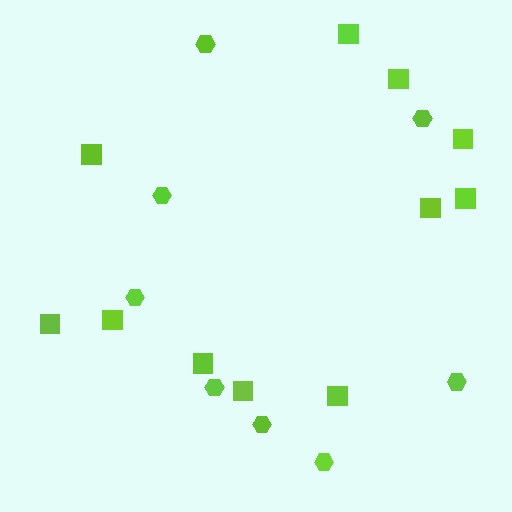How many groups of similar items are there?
There are 2 groups: one group of squares (11) and one group of hexagons (8).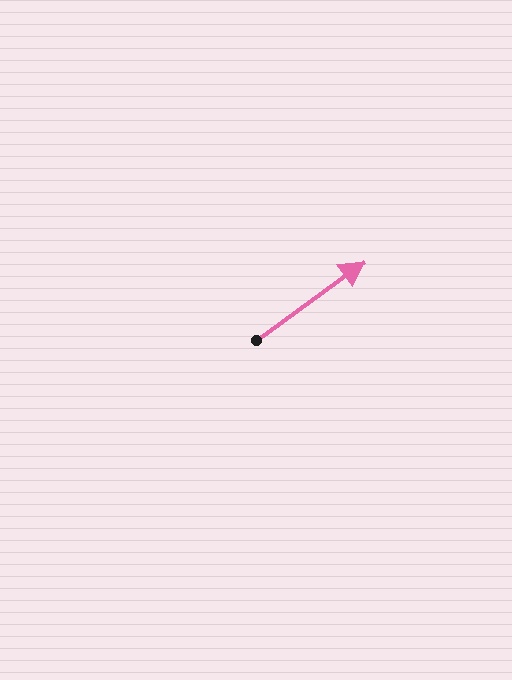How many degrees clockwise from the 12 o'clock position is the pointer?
Approximately 54 degrees.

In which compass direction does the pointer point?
Northeast.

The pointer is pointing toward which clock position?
Roughly 2 o'clock.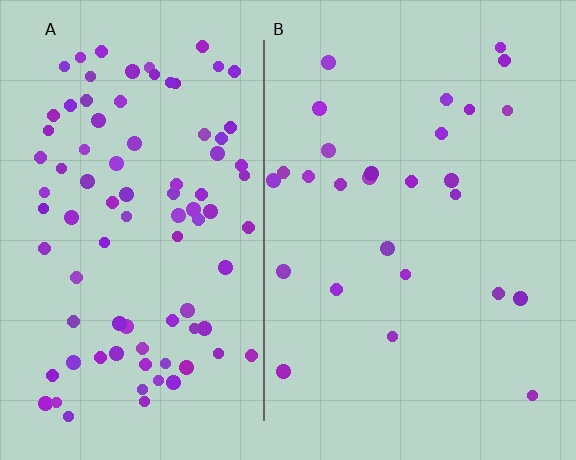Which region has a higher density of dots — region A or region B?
A (the left).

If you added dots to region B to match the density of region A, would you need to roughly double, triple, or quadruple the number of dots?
Approximately triple.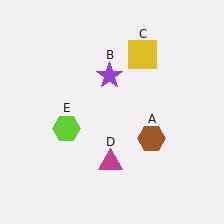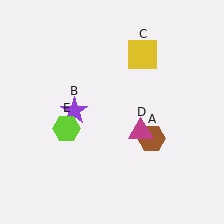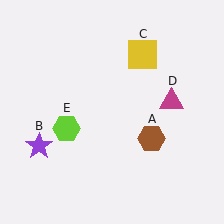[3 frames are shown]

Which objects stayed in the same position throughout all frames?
Brown hexagon (object A) and yellow square (object C) and lime hexagon (object E) remained stationary.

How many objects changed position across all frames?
2 objects changed position: purple star (object B), magenta triangle (object D).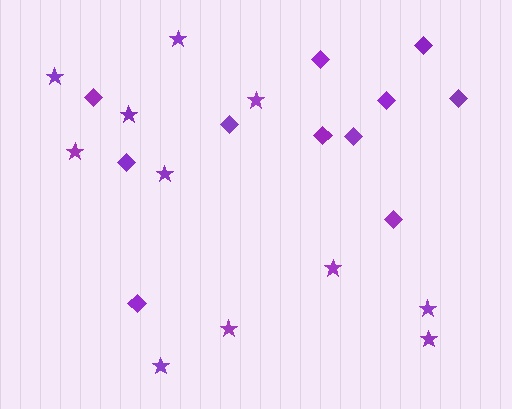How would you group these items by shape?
There are 2 groups: one group of stars (11) and one group of diamonds (11).